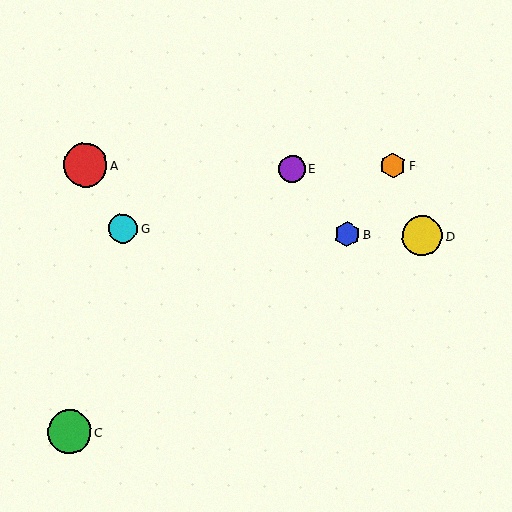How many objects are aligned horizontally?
3 objects (B, D, G) are aligned horizontally.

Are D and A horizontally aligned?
No, D is at y≈236 and A is at y≈165.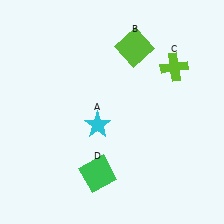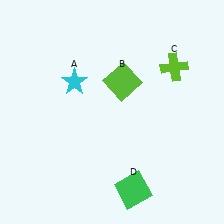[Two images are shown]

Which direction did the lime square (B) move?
The lime square (B) moved down.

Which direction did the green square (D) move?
The green square (D) moved right.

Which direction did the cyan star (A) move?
The cyan star (A) moved up.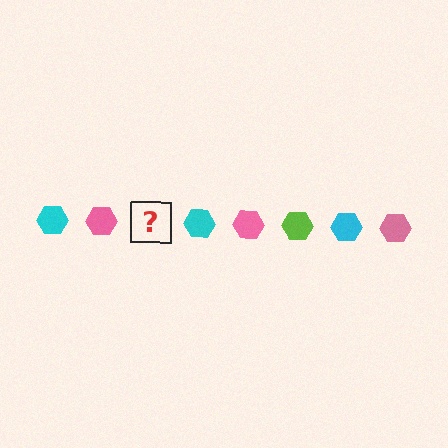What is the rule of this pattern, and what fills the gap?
The rule is that the pattern cycles through cyan, pink, lime hexagons. The gap should be filled with a lime hexagon.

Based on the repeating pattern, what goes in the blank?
The blank should be a lime hexagon.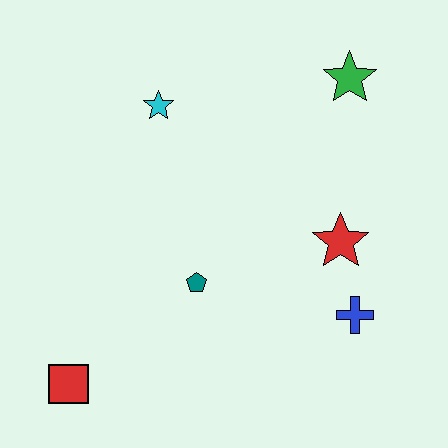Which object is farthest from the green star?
The red square is farthest from the green star.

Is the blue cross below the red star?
Yes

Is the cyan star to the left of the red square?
No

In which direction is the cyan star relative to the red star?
The cyan star is to the left of the red star.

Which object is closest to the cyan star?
The teal pentagon is closest to the cyan star.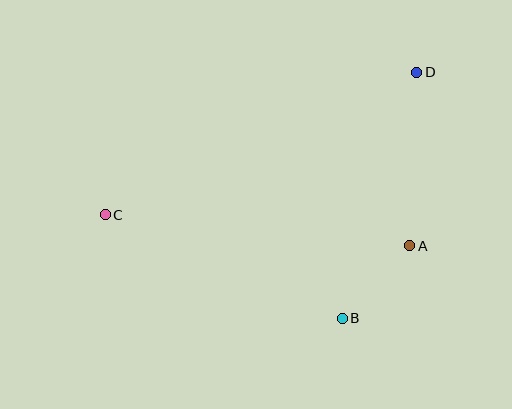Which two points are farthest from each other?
Points C and D are farthest from each other.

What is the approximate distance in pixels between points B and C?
The distance between B and C is approximately 258 pixels.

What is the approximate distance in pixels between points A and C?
The distance between A and C is approximately 306 pixels.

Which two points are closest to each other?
Points A and B are closest to each other.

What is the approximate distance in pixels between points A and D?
The distance between A and D is approximately 174 pixels.